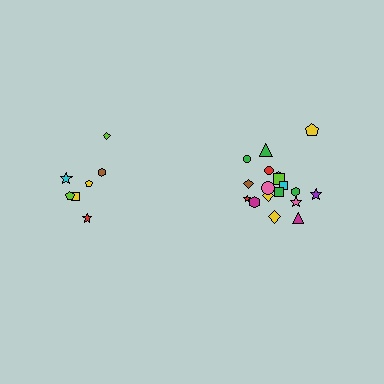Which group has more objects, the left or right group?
The right group.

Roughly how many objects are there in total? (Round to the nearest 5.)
Roughly 25 objects in total.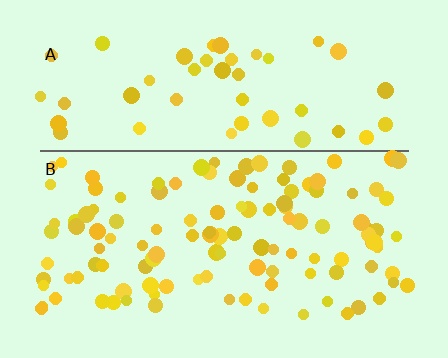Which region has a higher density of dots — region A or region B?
B (the bottom).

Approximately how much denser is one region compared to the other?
Approximately 2.2× — region B over region A.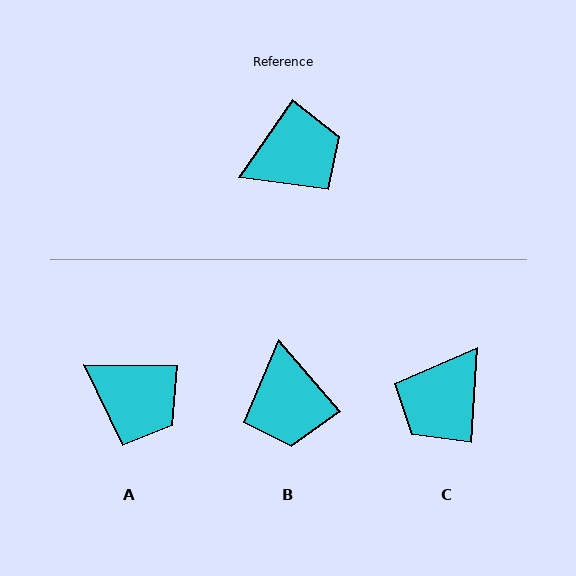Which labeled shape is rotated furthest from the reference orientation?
C, about 149 degrees away.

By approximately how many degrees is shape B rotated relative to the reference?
Approximately 105 degrees clockwise.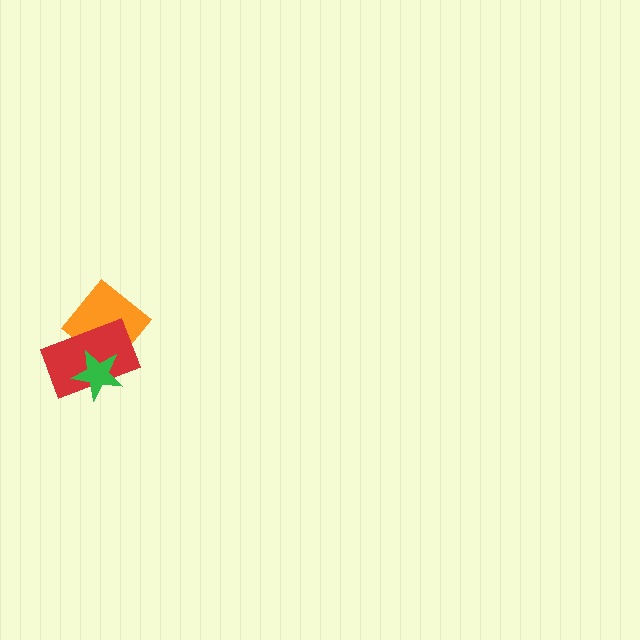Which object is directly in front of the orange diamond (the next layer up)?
The red rectangle is directly in front of the orange diamond.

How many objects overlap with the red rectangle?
2 objects overlap with the red rectangle.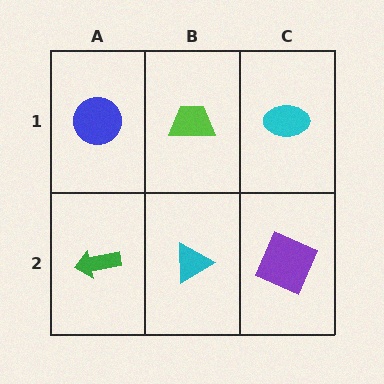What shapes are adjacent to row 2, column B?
A lime trapezoid (row 1, column B), a green arrow (row 2, column A), a purple square (row 2, column C).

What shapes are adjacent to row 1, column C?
A purple square (row 2, column C), a lime trapezoid (row 1, column B).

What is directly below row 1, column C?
A purple square.